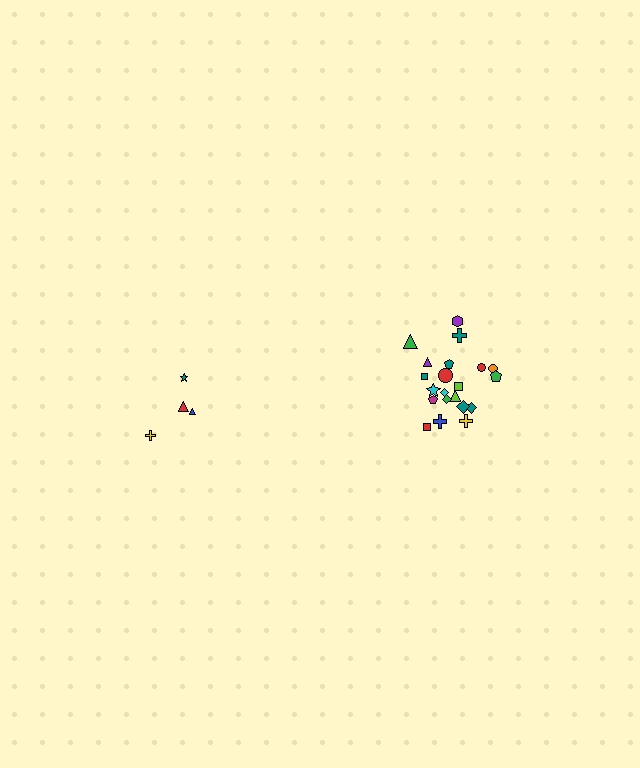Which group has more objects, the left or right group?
The right group.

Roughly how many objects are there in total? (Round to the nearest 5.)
Roughly 25 objects in total.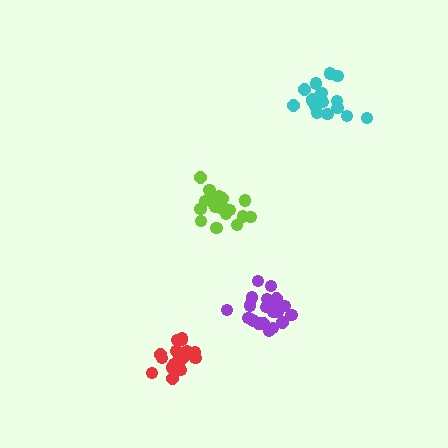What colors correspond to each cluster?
The clusters are colored: purple, cyan, lime, red.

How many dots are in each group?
Group 1: 20 dots, Group 2: 16 dots, Group 3: 20 dots, Group 4: 17 dots (73 total).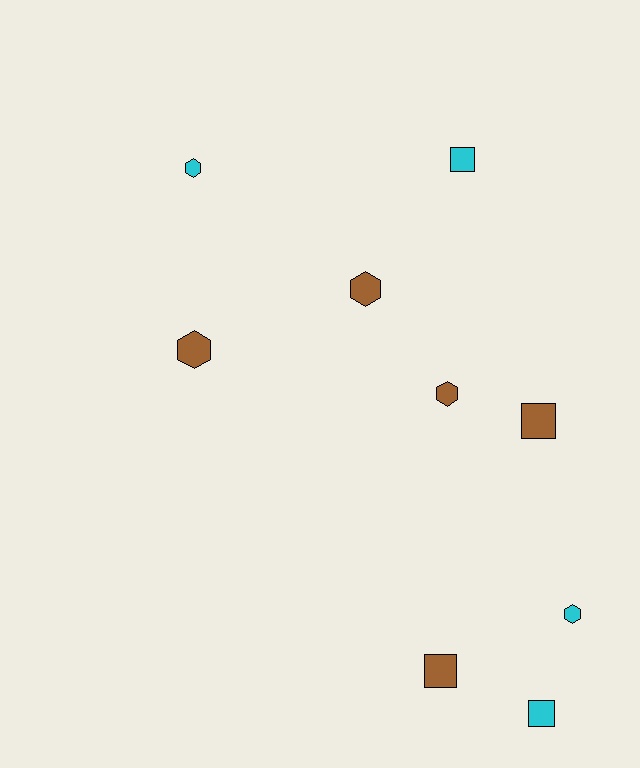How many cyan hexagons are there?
There are 2 cyan hexagons.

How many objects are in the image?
There are 9 objects.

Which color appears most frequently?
Brown, with 5 objects.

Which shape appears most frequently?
Hexagon, with 5 objects.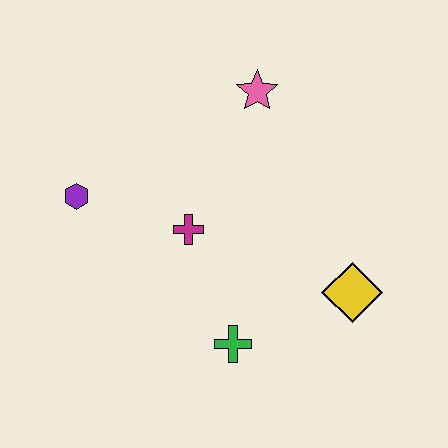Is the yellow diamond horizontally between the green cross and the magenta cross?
No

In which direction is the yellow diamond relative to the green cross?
The yellow diamond is to the right of the green cross.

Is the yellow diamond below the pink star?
Yes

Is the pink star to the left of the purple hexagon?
No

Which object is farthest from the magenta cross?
The yellow diamond is farthest from the magenta cross.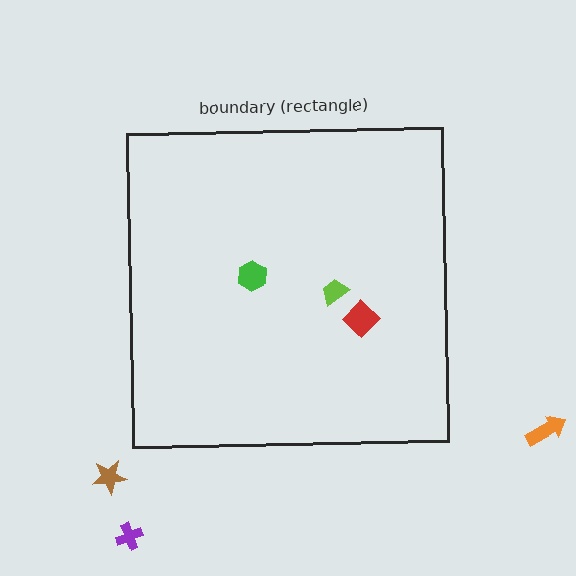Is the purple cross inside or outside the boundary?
Outside.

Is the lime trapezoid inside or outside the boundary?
Inside.